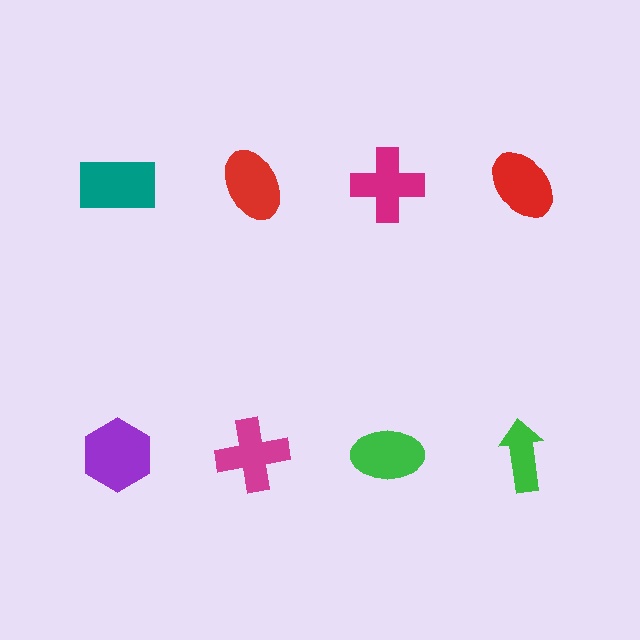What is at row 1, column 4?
A red ellipse.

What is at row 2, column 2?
A magenta cross.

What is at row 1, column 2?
A red ellipse.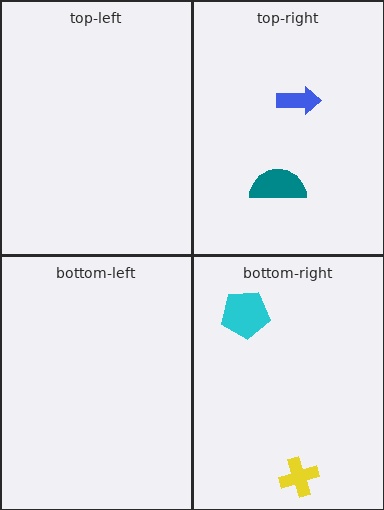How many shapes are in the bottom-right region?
2.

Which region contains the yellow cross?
The bottom-right region.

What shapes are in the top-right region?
The blue arrow, the teal semicircle.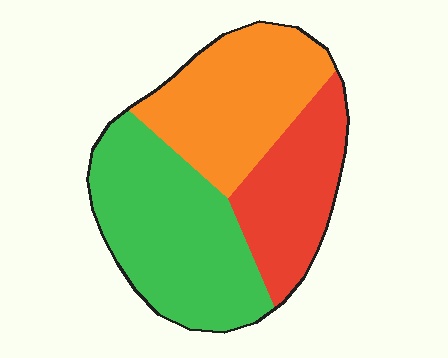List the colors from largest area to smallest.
From largest to smallest: green, orange, red.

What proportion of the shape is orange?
Orange covers 33% of the shape.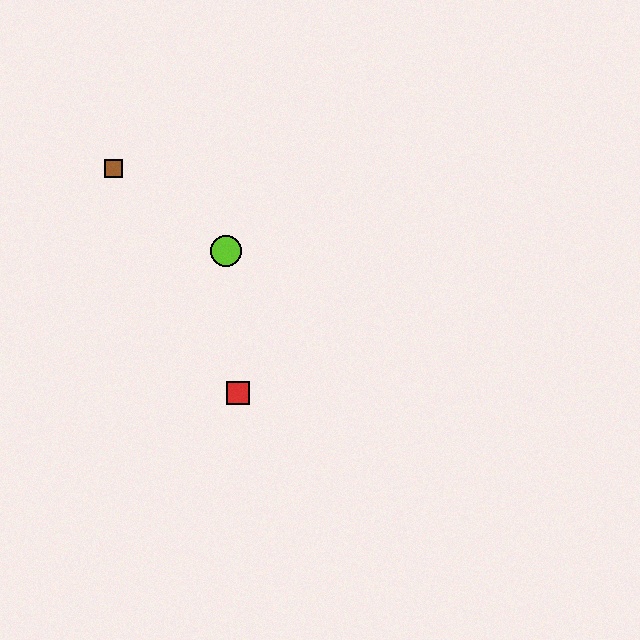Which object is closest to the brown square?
The lime circle is closest to the brown square.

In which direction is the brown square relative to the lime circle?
The brown square is to the left of the lime circle.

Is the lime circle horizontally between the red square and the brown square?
Yes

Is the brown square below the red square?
No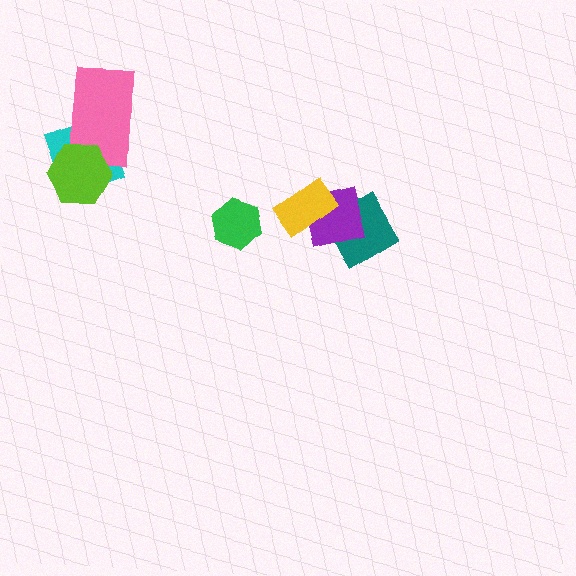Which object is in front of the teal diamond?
The purple square is in front of the teal diamond.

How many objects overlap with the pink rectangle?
2 objects overlap with the pink rectangle.